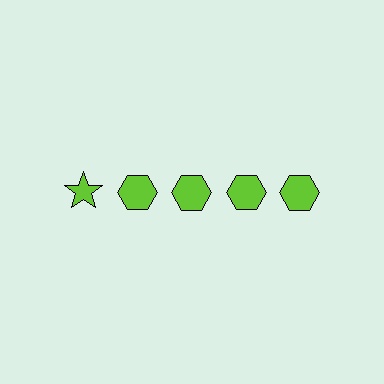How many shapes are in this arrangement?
There are 5 shapes arranged in a grid pattern.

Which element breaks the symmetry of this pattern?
The lime star in the top row, leftmost column breaks the symmetry. All other shapes are lime hexagons.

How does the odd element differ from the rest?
It has a different shape: star instead of hexagon.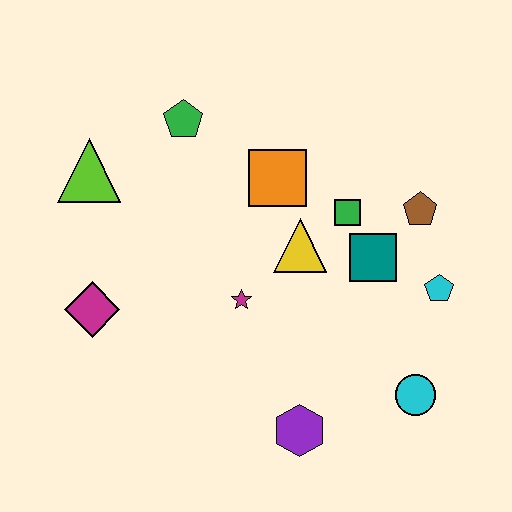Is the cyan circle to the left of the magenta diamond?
No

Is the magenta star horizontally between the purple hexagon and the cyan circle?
No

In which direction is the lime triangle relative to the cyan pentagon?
The lime triangle is to the left of the cyan pentagon.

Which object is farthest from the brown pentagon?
The magenta diamond is farthest from the brown pentagon.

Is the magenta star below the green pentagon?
Yes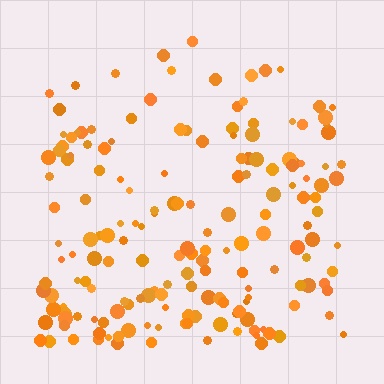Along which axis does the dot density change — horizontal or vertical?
Vertical.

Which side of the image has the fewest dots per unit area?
The top.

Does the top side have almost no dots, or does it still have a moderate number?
Still a moderate number, just noticeably fewer than the bottom.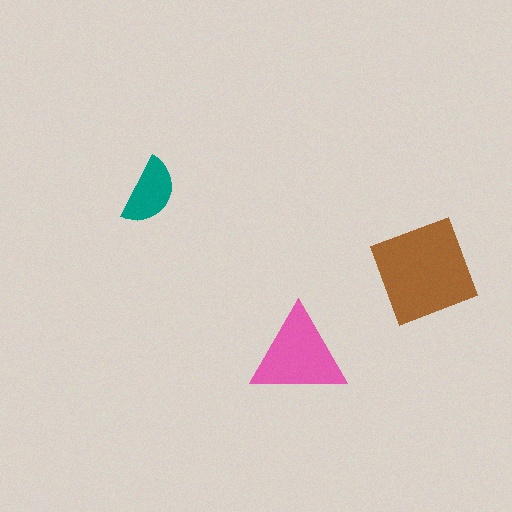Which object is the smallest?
The teal semicircle.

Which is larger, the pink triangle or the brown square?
The brown square.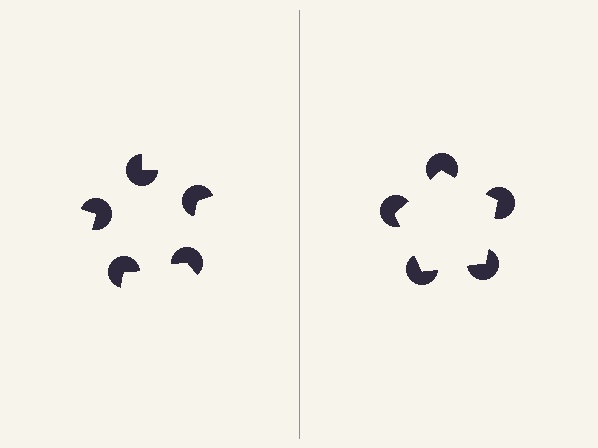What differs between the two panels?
The pac-man discs are positioned identically on both sides; only the wedge orientations differ. On the right they align to a pentagon; on the left they are misaligned.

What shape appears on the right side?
An illusory pentagon.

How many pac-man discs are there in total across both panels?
10 — 5 on each side.